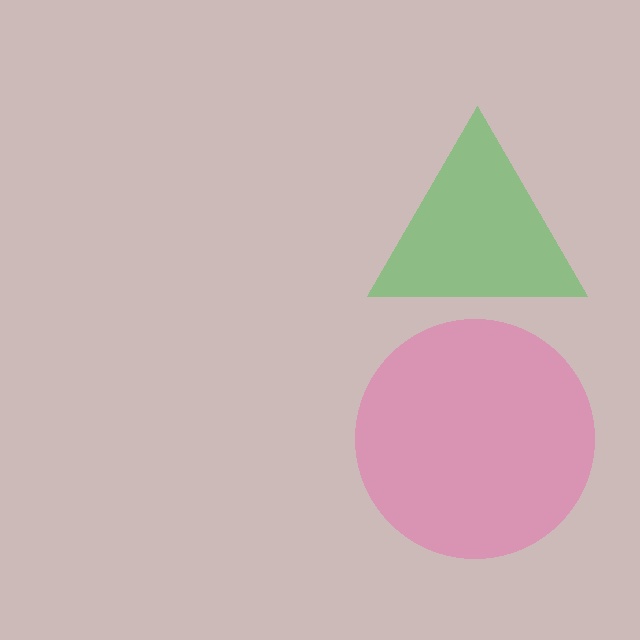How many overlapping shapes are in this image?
There are 2 overlapping shapes in the image.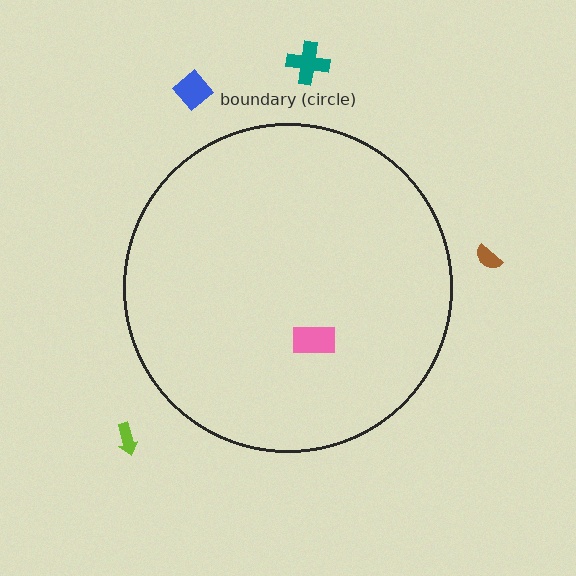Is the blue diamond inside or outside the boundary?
Outside.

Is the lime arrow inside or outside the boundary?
Outside.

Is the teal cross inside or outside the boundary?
Outside.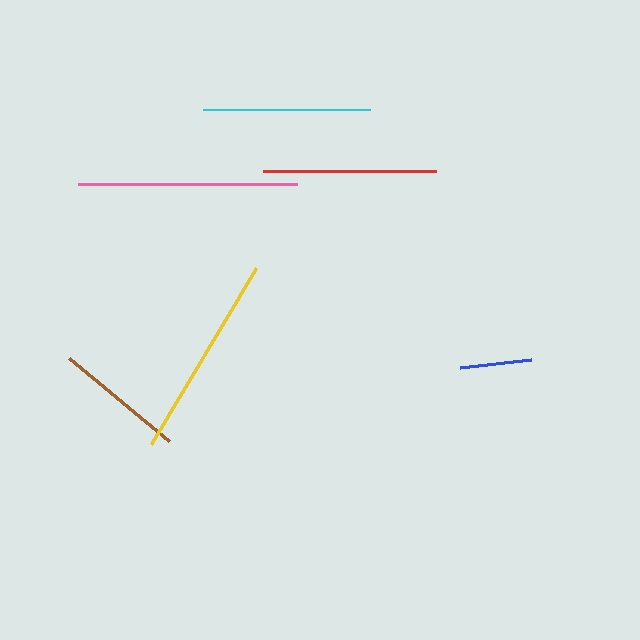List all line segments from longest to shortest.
From longest to shortest: pink, yellow, red, cyan, brown, blue.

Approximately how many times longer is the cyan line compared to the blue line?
The cyan line is approximately 2.3 times the length of the blue line.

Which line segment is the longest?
The pink line is the longest at approximately 219 pixels.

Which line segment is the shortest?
The blue line is the shortest at approximately 71 pixels.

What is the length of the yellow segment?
The yellow segment is approximately 205 pixels long.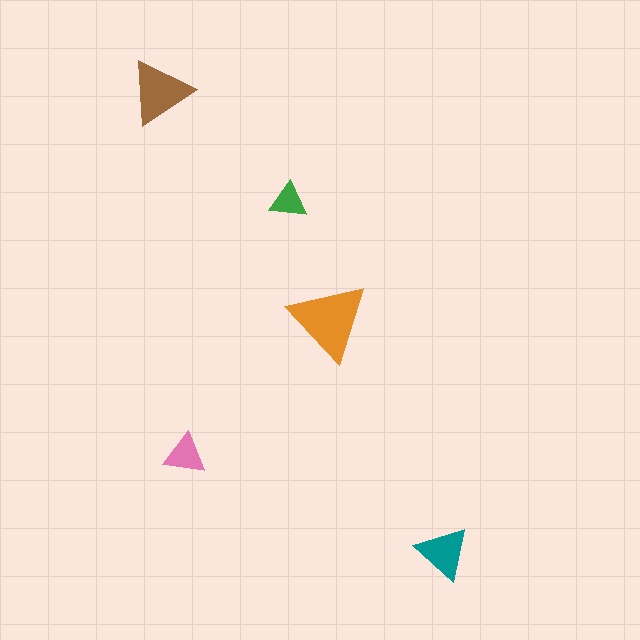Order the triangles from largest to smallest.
the orange one, the brown one, the teal one, the pink one, the green one.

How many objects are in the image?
There are 5 objects in the image.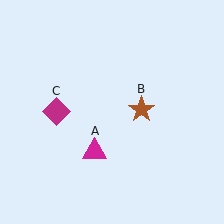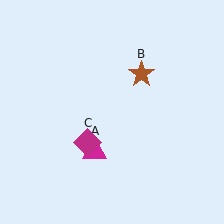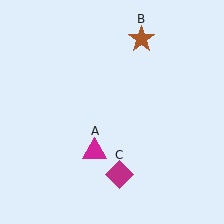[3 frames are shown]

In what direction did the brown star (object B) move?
The brown star (object B) moved up.